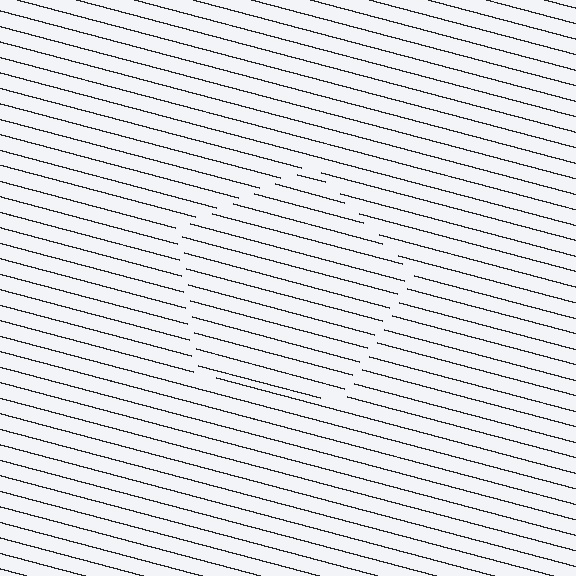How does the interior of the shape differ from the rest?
The interior of the shape contains the same grating, shifted by half a period — the contour is defined by the phase discontinuity where line-ends from the inner and outer gratings abut.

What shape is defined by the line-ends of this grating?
An illusory pentagon. The interior of the shape contains the same grating, shifted by half a period — the contour is defined by the phase discontinuity where line-ends from the inner and outer gratings abut.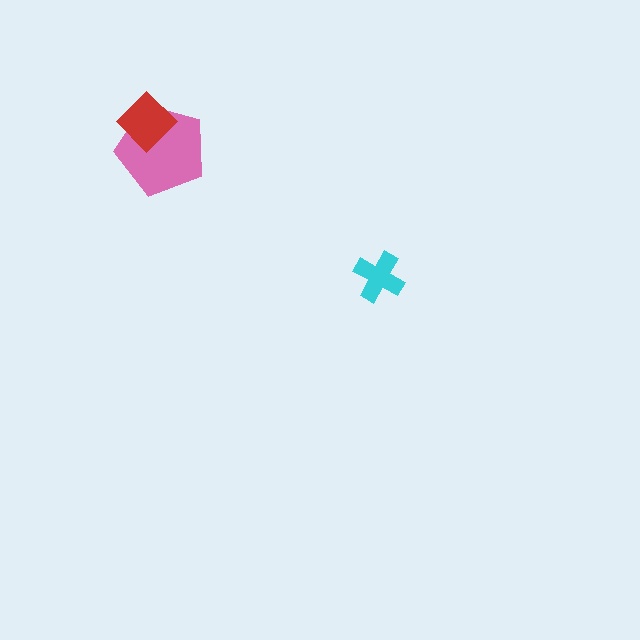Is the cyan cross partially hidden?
No, no other shape covers it.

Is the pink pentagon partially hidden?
Yes, it is partially covered by another shape.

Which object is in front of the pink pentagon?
The red diamond is in front of the pink pentagon.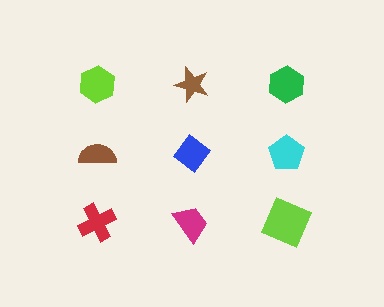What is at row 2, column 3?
A cyan pentagon.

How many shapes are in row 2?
3 shapes.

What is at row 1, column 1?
A lime hexagon.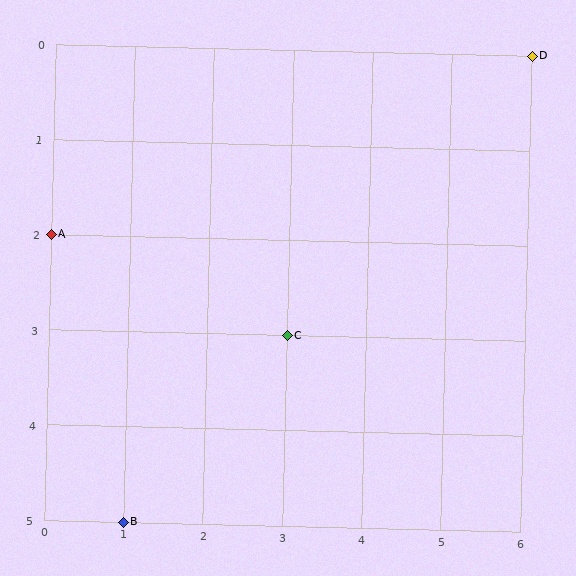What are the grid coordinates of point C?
Point C is at grid coordinates (3, 3).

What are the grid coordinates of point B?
Point B is at grid coordinates (1, 5).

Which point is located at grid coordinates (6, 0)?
Point D is at (6, 0).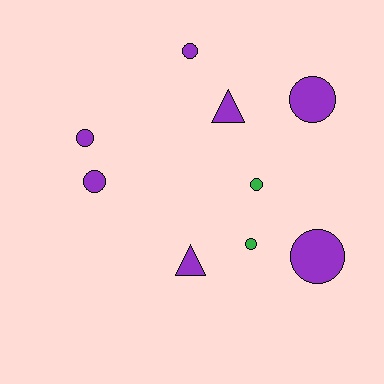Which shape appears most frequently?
Circle, with 7 objects.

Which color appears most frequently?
Purple, with 7 objects.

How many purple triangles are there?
There are 2 purple triangles.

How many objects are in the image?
There are 9 objects.